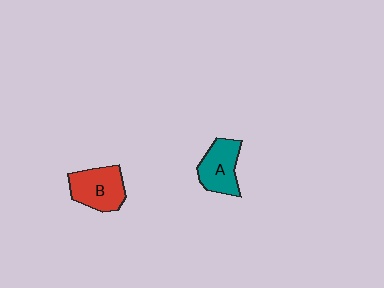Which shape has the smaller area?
Shape A (teal).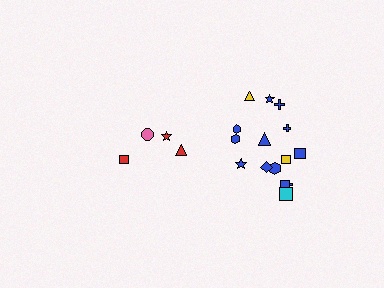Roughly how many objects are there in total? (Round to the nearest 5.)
Roughly 20 objects in total.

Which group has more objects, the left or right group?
The right group.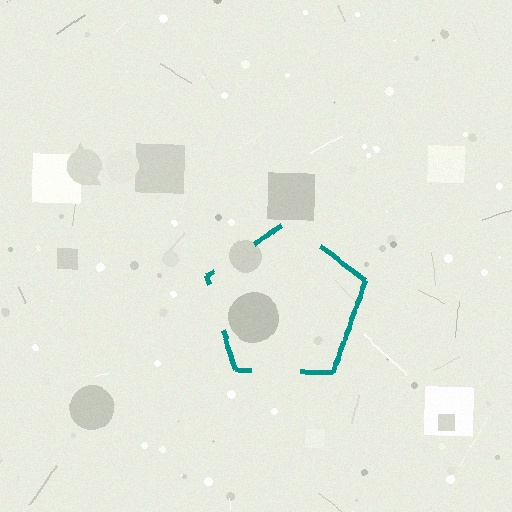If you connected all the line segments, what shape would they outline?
They would outline a pentagon.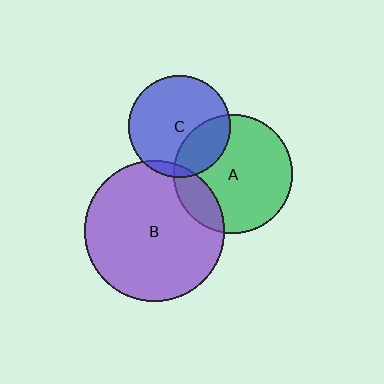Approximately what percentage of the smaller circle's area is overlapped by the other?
Approximately 25%.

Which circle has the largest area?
Circle B (purple).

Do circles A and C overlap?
Yes.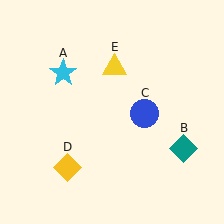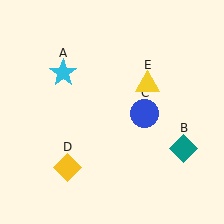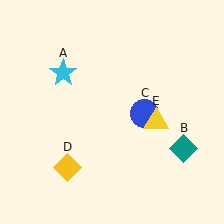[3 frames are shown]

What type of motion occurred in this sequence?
The yellow triangle (object E) rotated clockwise around the center of the scene.